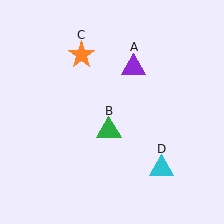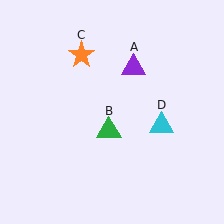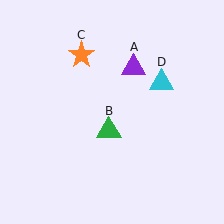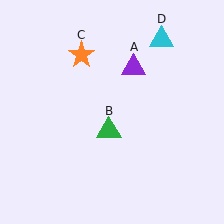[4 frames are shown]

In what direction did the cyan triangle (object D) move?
The cyan triangle (object D) moved up.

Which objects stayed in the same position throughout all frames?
Purple triangle (object A) and green triangle (object B) and orange star (object C) remained stationary.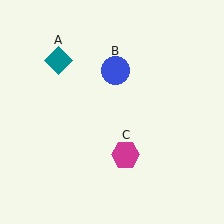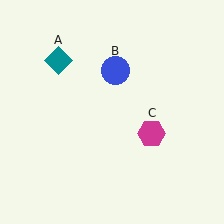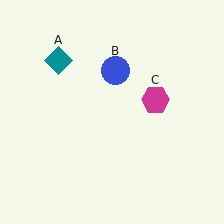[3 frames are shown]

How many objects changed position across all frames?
1 object changed position: magenta hexagon (object C).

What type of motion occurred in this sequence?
The magenta hexagon (object C) rotated counterclockwise around the center of the scene.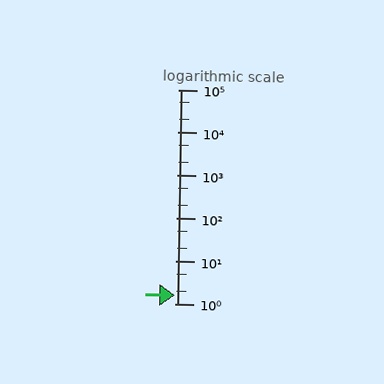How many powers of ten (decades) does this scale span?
The scale spans 5 decades, from 1 to 100000.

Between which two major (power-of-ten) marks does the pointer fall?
The pointer is between 1 and 10.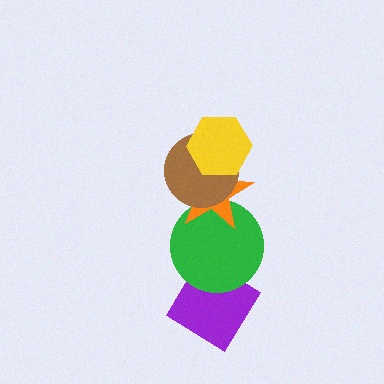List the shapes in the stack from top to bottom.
From top to bottom: the yellow hexagon, the brown circle, the orange star, the green circle, the purple diamond.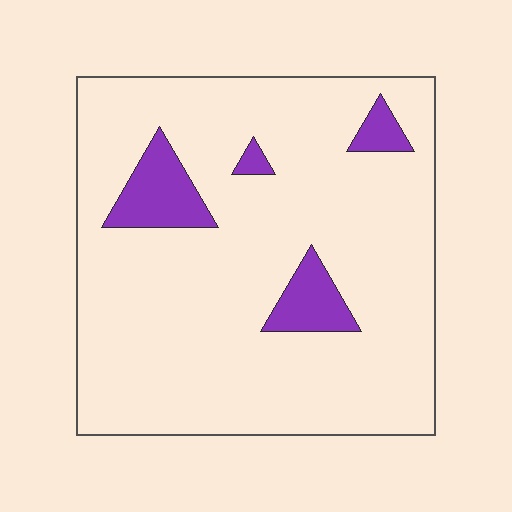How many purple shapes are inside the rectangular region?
4.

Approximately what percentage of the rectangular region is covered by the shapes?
Approximately 10%.